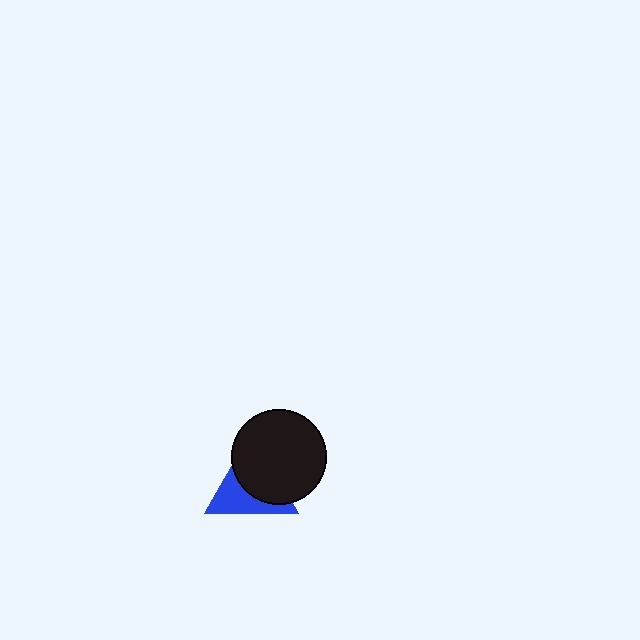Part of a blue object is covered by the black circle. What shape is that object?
It is a triangle.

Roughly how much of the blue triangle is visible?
A small part of it is visible (roughly 43%).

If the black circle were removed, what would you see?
You would see the complete blue triangle.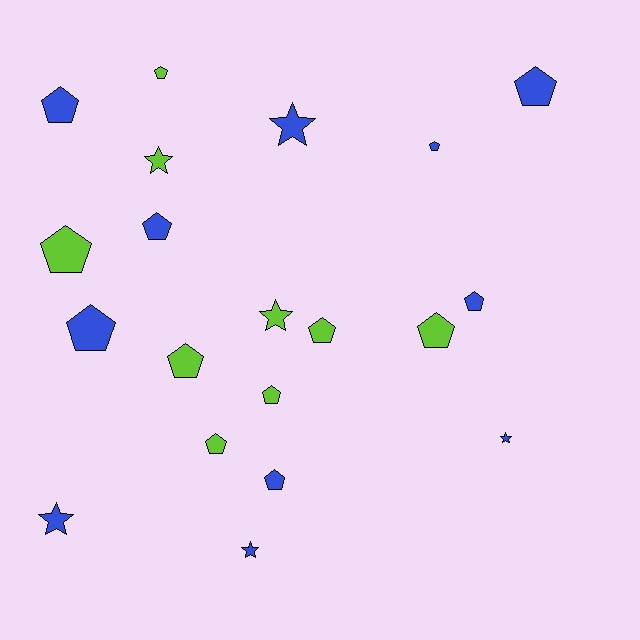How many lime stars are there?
There are 2 lime stars.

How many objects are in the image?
There are 20 objects.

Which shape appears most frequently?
Pentagon, with 14 objects.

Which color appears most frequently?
Blue, with 11 objects.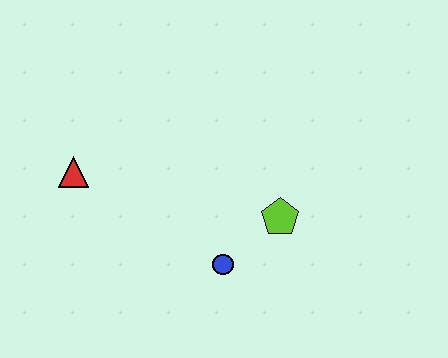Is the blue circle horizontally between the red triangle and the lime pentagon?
Yes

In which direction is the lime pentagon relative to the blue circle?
The lime pentagon is to the right of the blue circle.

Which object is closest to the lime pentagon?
The blue circle is closest to the lime pentagon.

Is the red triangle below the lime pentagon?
No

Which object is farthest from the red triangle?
The lime pentagon is farthest from the red triangle.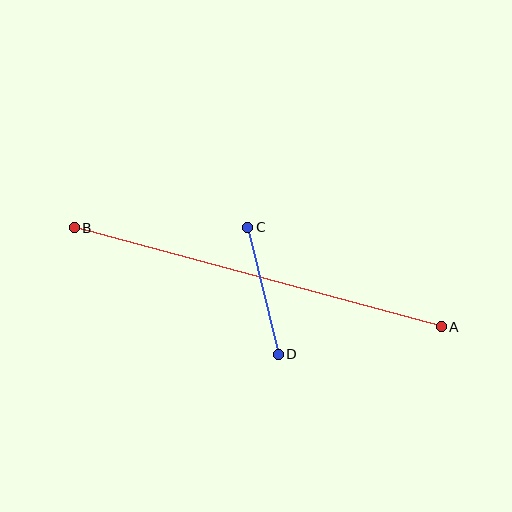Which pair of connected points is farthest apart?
Points A and B are farthest apart.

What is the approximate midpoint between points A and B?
The midpoint is at approximately (258, 277) pixels.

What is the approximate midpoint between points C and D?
The midpoint is at approximately (263, 291) pixels.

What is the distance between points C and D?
The distance is approximately 131 pixels.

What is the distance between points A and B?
The distance is approximately 380 pixels.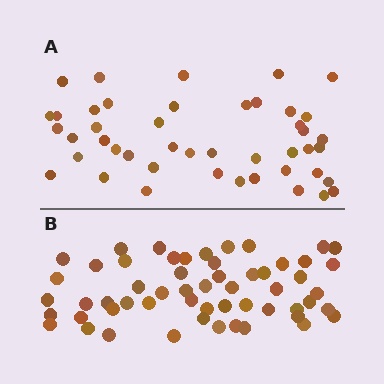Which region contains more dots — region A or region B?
Region B (the bottom region) has more dots.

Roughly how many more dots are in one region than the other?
Region B has roughly 12 or so more dots than region A.